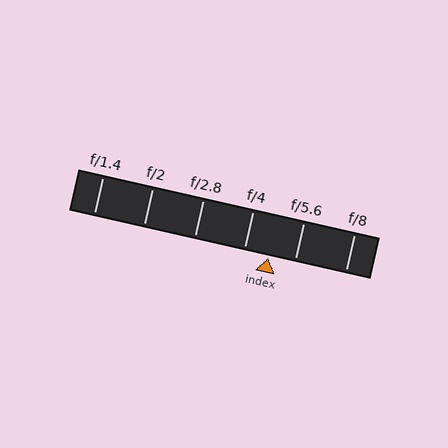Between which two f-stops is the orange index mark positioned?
The index mark is between f/4 and f/5.6.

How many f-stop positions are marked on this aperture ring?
There are 6 f-stop positions marked.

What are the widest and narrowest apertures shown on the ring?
The widest aperture shown is f/1.4 and the narrowest is f/8.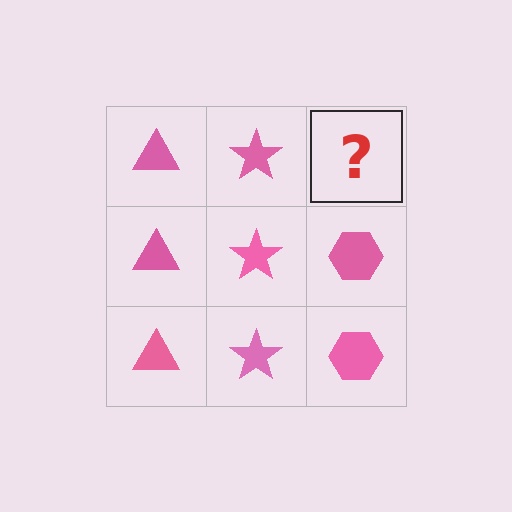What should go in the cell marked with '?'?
The missing cell should contain a pink hexagon.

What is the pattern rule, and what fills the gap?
The rule is that each column has a consistent shape. The gap should be filled with a pink hexagon.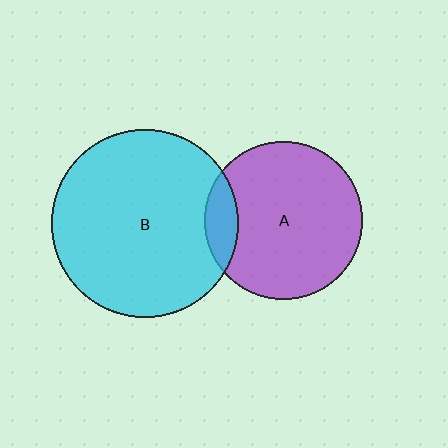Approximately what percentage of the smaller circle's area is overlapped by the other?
Approximately 10%.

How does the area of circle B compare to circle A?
Approximately 1.4 times.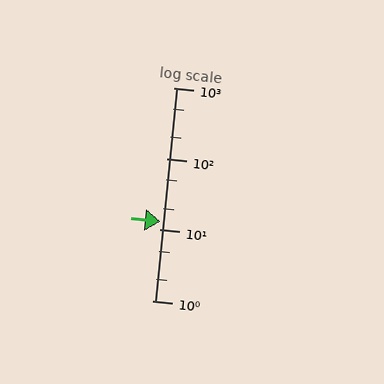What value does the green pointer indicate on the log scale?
The pointer indicates approximately 13.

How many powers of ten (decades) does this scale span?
The scale spans 3 decades, from 1 to 1000.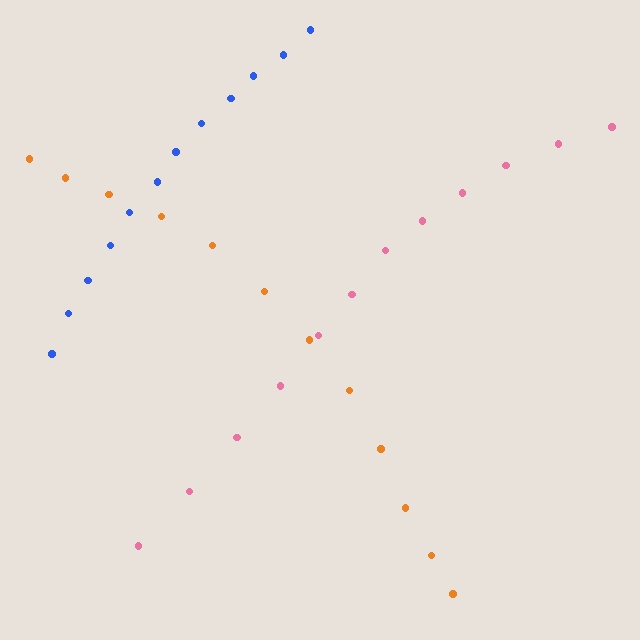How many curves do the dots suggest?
There are 3 distinct paths.